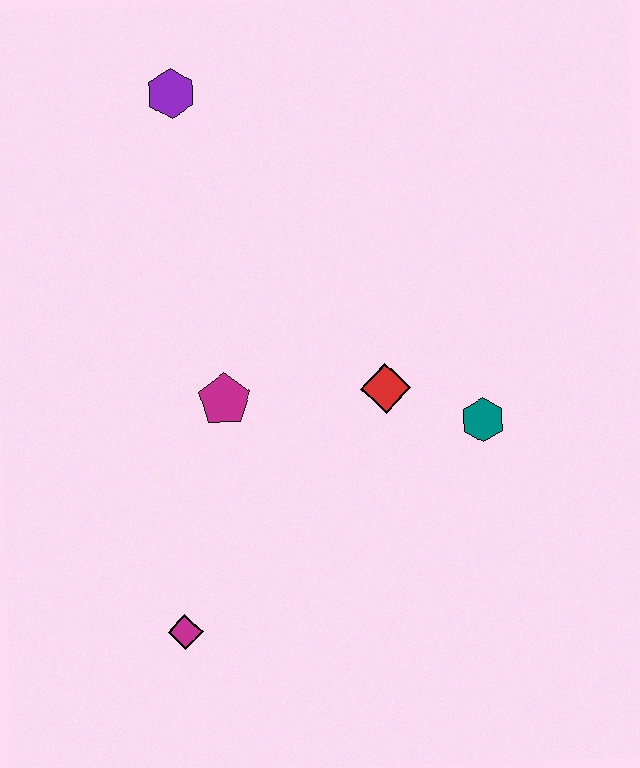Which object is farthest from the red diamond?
The purple hexagon is farthest from the red diamond.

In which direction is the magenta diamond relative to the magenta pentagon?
The magenta diamond is below the magenta pentagon.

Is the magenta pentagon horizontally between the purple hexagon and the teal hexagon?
Yes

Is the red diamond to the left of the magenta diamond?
No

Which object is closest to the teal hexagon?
The red diamond is closest to the teal hexagon.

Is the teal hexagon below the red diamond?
Yes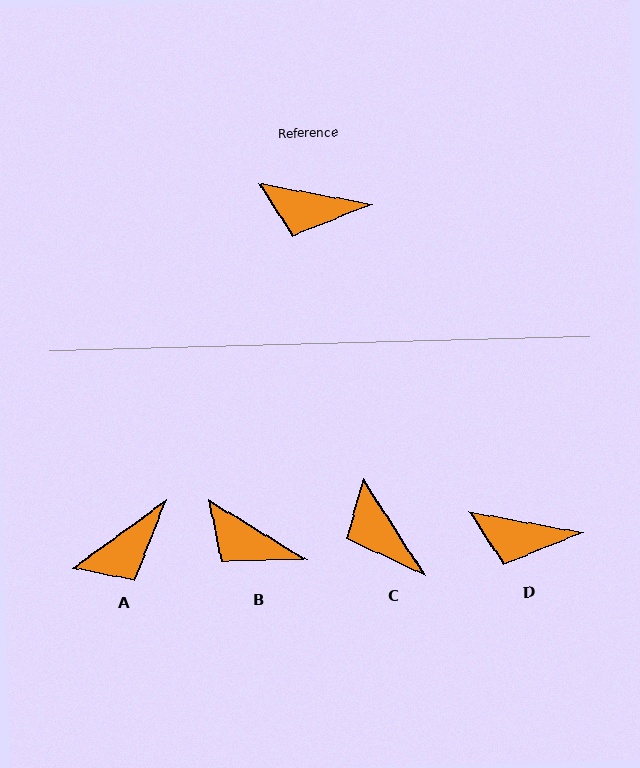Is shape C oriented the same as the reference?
No, it is off by about 47 degrees.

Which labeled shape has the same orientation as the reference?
D.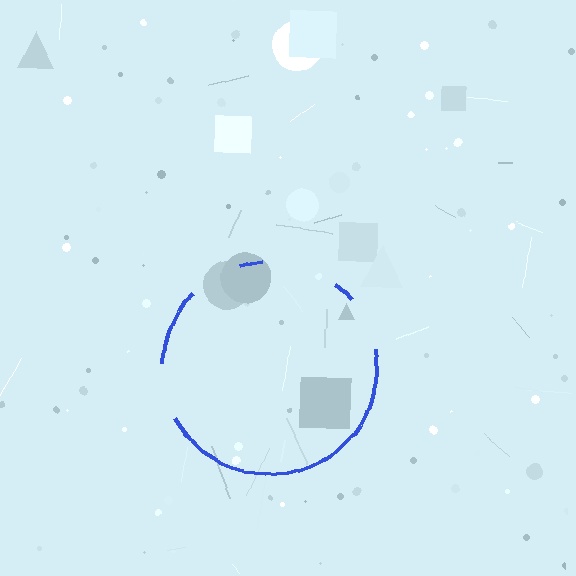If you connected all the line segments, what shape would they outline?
They would outline a circle.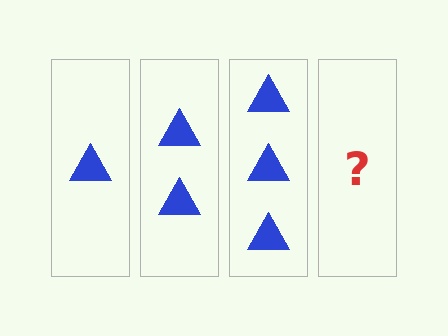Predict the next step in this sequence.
The next step is 4 triangles.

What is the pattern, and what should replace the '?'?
The pattern is that each step adds one more triangle. The '?' should be 4 triangles.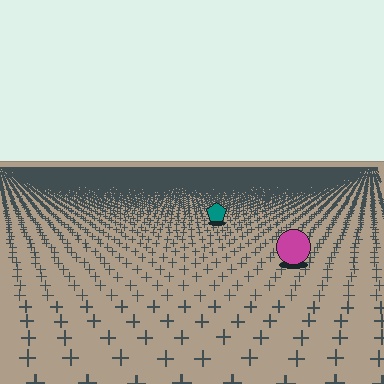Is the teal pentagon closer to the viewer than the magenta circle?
No. The magenta circle is closer — you can tell from the texture gradient: the ground texture is coarser near it.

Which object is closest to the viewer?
The magenta circle is closest. The texture marks near it are larger and more spread out.